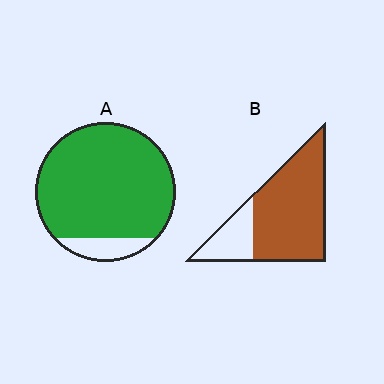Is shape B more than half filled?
Yes.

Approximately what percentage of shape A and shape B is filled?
A is approximately 90% and B is approximately 75%.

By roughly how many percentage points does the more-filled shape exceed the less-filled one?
By roughly 10 percentage points (A over B).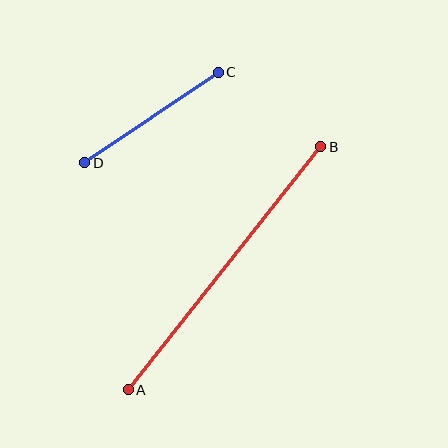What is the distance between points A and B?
The distance is approximately 310 pixels.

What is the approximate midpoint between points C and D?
The midpoint is at approximately (152, 117) pixels.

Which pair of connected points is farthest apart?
Points A and B are farthest apart.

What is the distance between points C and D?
The distance is approximately 161 pixels.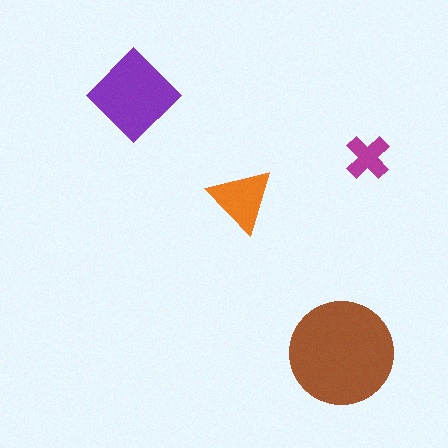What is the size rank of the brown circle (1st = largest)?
1st.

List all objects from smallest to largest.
The magenta cross, the orange triangle, the purple diamond, the brown circle.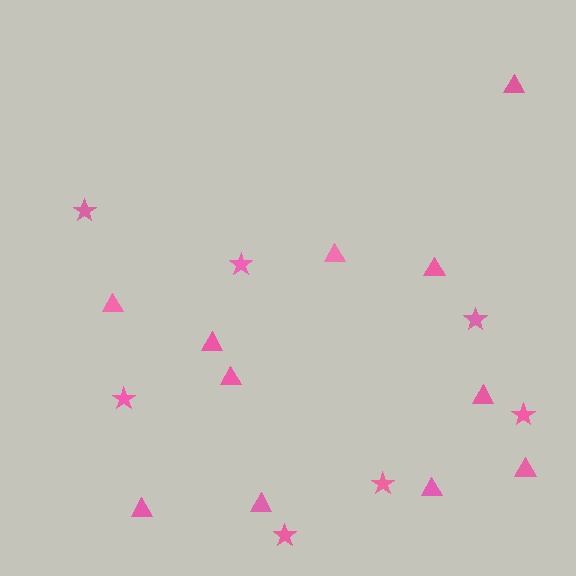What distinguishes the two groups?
There are 2 groups: one group of stars (7) and one group of triangles (11).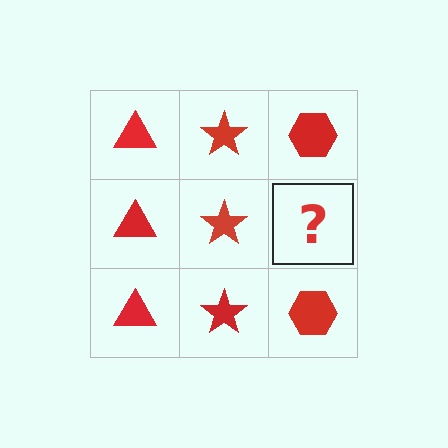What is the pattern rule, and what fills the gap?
The rule is that each column has a consistent shape. The gap should be filled with a red hexagon.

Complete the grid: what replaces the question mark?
The question mark should be replaced with a red hexagon.